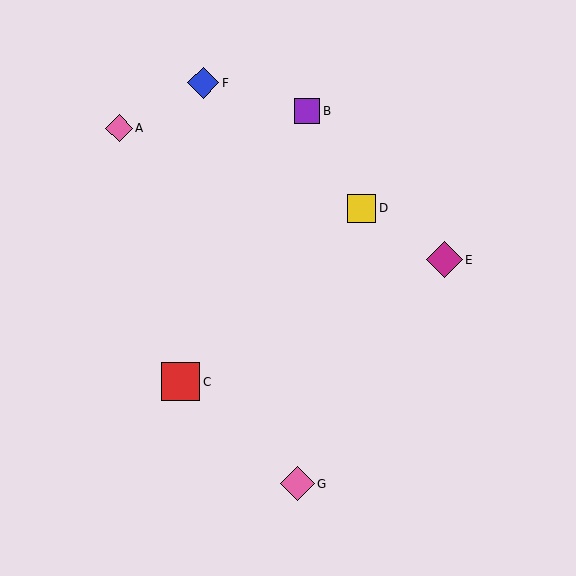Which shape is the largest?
The red square (labeled C) is the largest.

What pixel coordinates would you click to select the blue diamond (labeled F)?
Click at (203, 83) to select the blue diamond F.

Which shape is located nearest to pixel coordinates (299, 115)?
The purple square (labeled B) at (307, 111) is nearest to that location.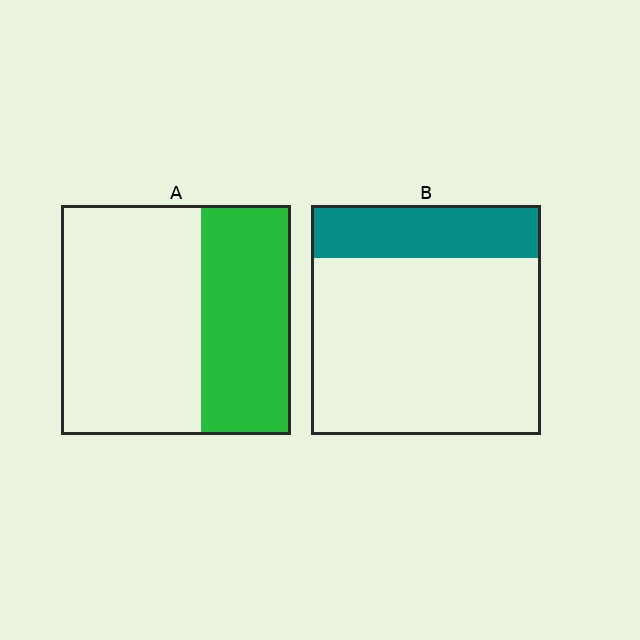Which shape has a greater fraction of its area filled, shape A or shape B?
Shape A.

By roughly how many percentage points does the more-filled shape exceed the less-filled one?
By roughly 15 percentage points (A over B).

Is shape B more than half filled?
No.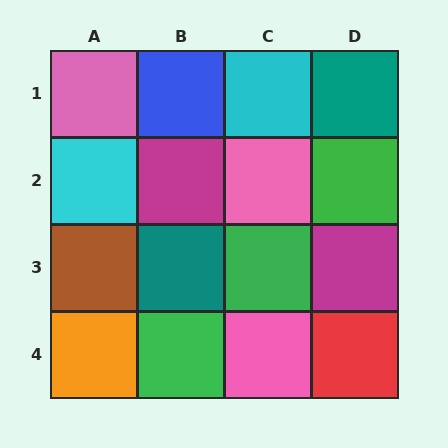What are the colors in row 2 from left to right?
Cyan, magenta, pink, green.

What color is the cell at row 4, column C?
Pink.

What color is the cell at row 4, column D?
Red.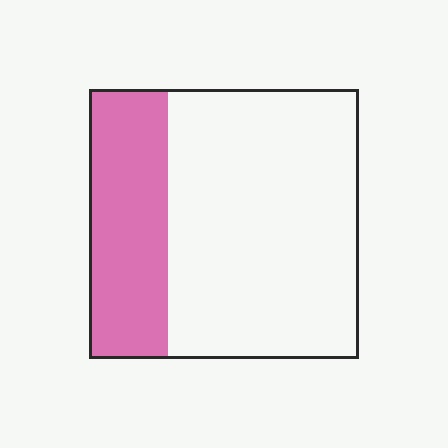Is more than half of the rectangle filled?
No.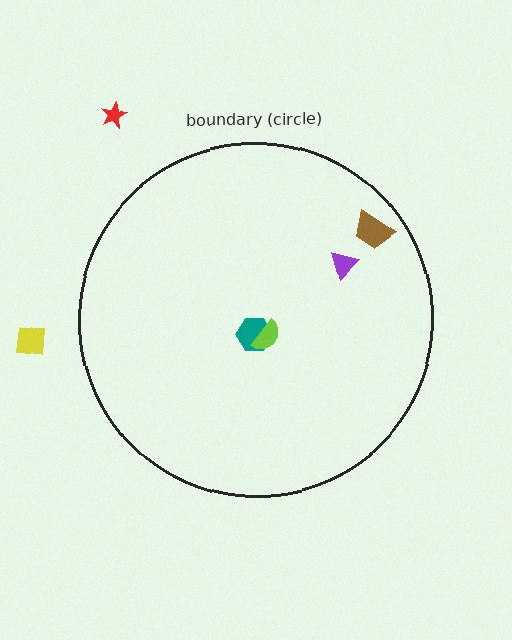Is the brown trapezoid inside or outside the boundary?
Inside.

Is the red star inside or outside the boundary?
Outside.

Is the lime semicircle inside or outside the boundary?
Inside.